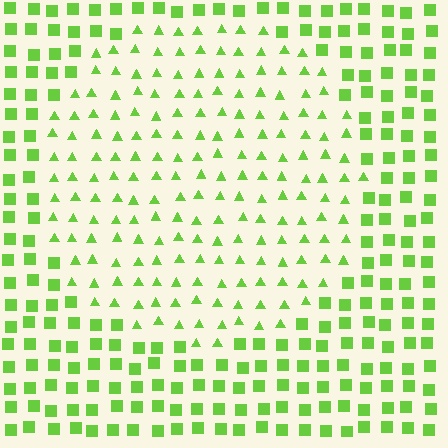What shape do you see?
I see a circle.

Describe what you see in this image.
The image is filled with small lime elements arranged in a uniform grid. A circle-shaped region contains triangles, while the surrounding area contains squares. The boundary is defined purely by the change in element shape.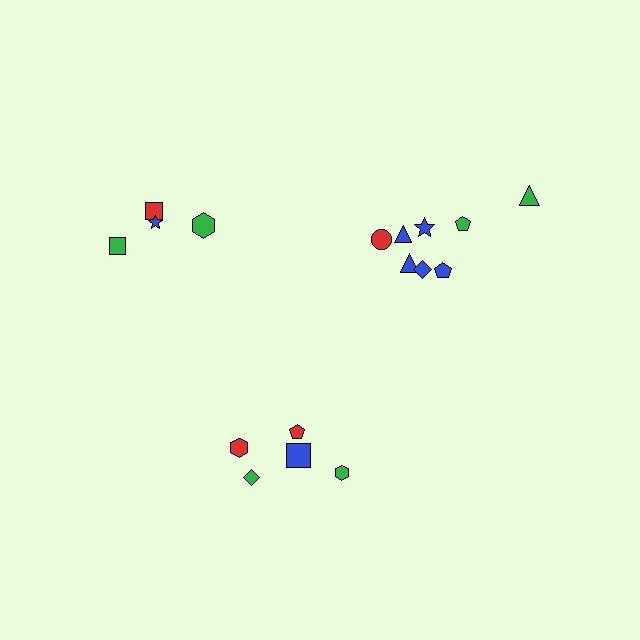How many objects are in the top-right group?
There are 8 objects.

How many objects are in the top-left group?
There are 4 objects.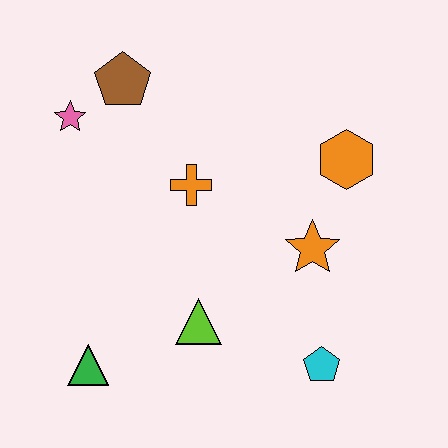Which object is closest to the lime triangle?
The green triangle is closest to the lime triangle.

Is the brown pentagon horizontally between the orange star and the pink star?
Yes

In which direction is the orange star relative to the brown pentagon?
The orange star is to the right of the brown pentagon.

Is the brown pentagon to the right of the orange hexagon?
No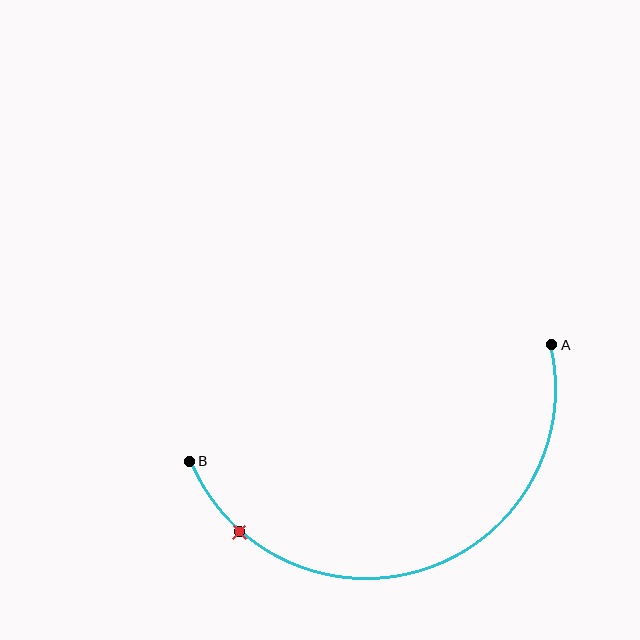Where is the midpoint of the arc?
The arc midpoint is the point on the curve farthest from the straight line joining A and B. It sits below that line.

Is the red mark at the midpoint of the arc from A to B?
No. The red mark lies on the arc but is closer to endpoint B. The arc midpoint would be at the point on the curve equidistant along the arc from both A and B.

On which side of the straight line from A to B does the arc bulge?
The arc bulges below the straight line connecting A and B.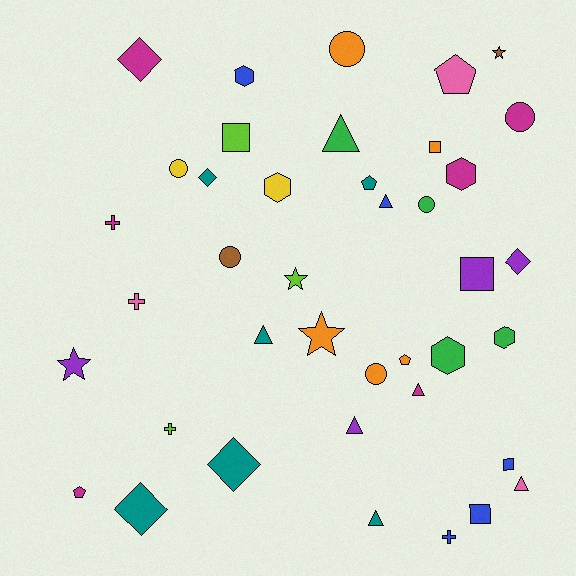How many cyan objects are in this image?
There are no cyan objects.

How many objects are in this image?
There are 40 objects.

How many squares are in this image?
There are 5 squares.